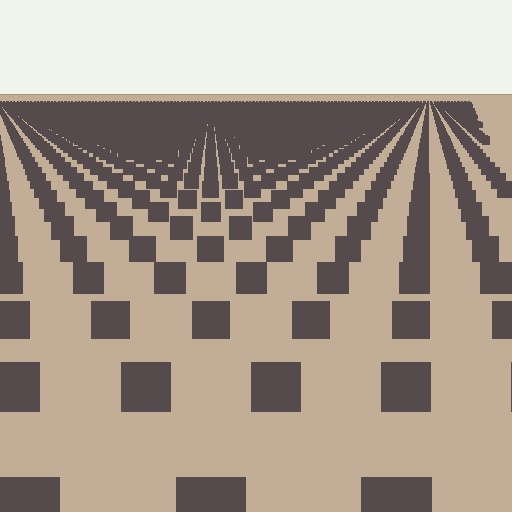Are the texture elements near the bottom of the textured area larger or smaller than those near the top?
Larger. Near the bottom, elements are closer to the viewer and appear at a bigger on-screen size.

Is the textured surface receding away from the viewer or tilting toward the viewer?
The surface is receding away from the viewer. Texture elements get smaller and denser toward the top.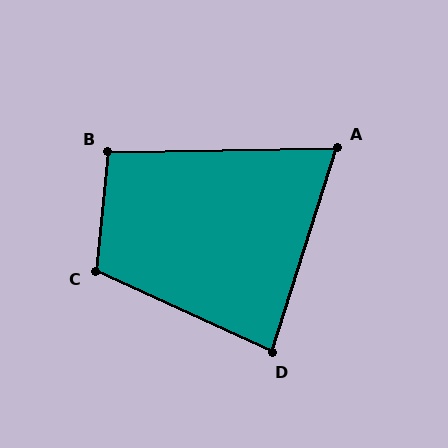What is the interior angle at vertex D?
Approximately 83 degrees (acute).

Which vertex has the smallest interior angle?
A, at approximately 71 degrees.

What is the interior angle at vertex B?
Approximately 97 degrees (obtuse).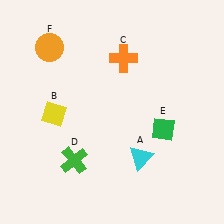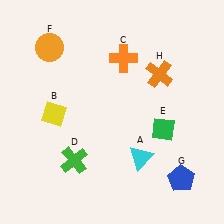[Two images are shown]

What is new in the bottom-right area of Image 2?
A blue pentagon (G) was added in the bottom-right area of Image 2.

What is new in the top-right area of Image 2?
An orange cross (H) was added in the top-right area of Image 2.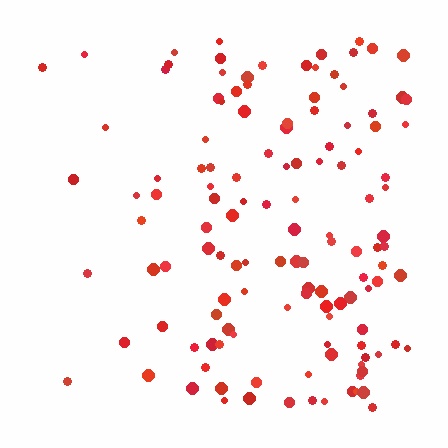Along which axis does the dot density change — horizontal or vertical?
Horizontal.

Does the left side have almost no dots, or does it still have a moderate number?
Still a moderate number, just noticeably fewer than the right.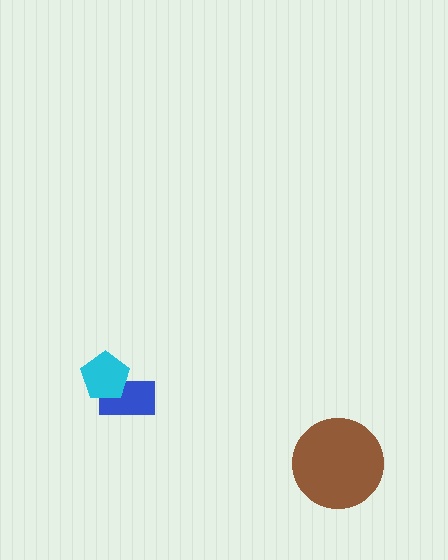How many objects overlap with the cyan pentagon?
1 object overlaps with the cyan pentagon.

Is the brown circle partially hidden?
No, no other shape covers it.